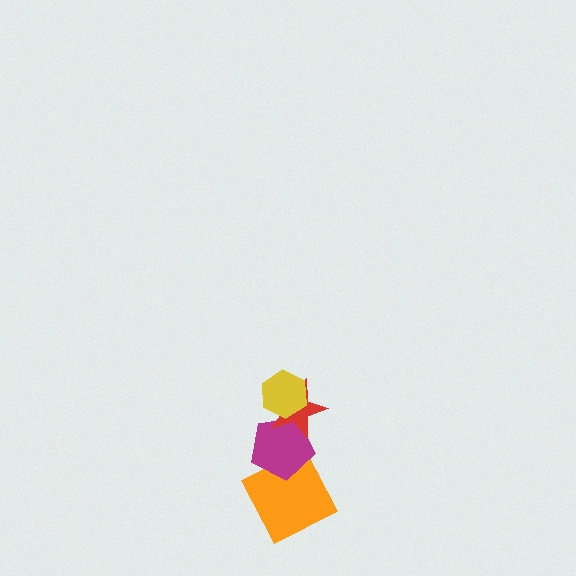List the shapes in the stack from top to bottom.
From top to bottom: the yellow hexagon, the red star, the magenta pentagon, the orange square.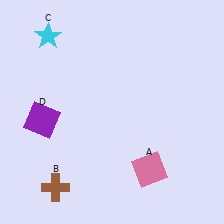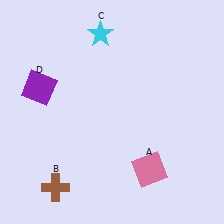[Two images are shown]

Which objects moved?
The objects that moved are: the cyan star (C), the purple square (D).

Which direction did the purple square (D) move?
The purple square (D) moved up.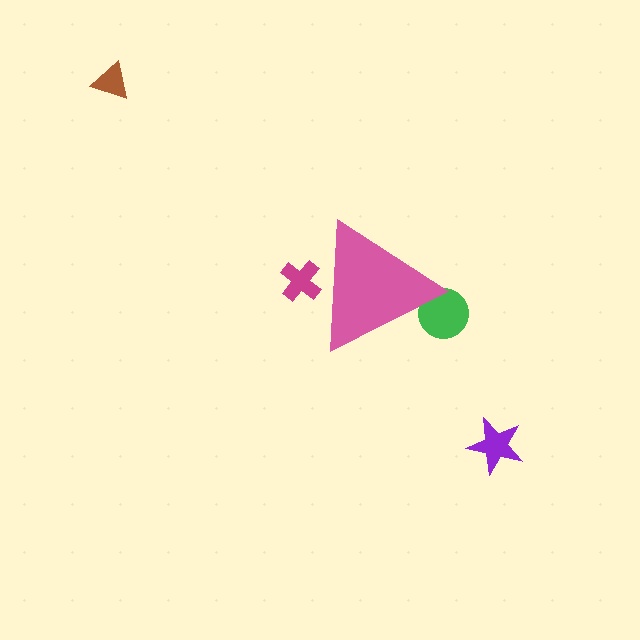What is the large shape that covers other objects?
A pink triangle.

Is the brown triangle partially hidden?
No, the brown triangle is fully visible.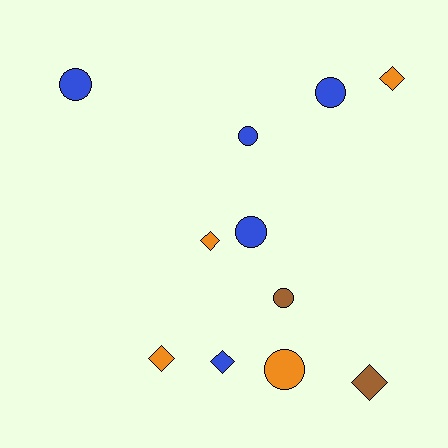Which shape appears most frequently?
Circle, with 6 objects.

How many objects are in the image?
There are 11 objects.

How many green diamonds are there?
There are no green diamonds.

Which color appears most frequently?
Blue, with 5 objects.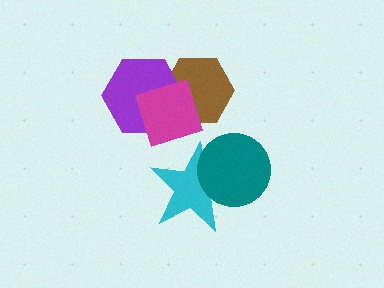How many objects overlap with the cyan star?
1 object overlaps with the cyan star.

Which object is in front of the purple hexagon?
The magenta square is in front of the purple hexagon.